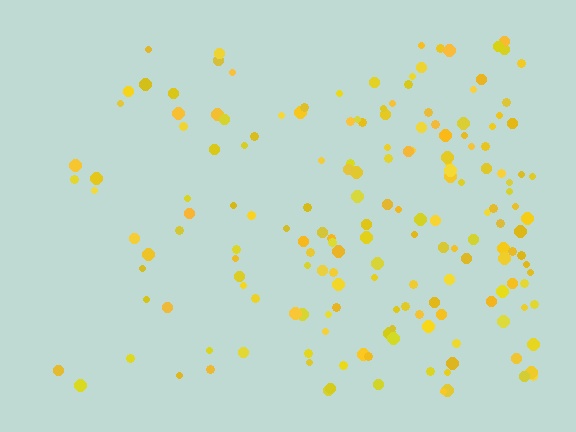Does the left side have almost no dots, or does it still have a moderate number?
Still a moderate number, just noticeably fewer than the right.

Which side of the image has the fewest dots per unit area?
The left.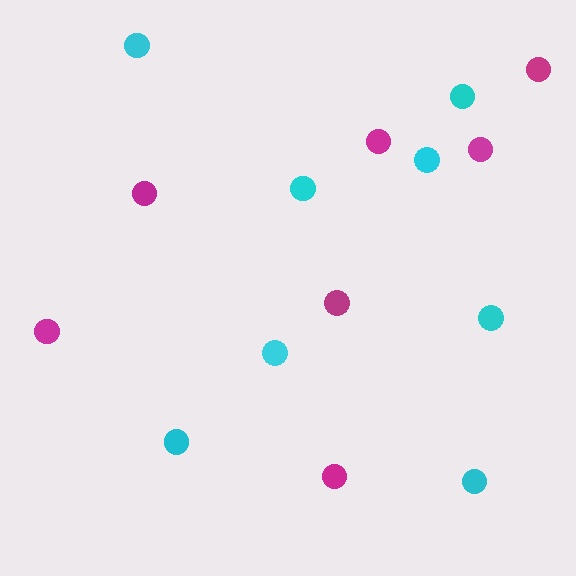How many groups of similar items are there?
There are 2 groups: one group of magenta circles (7) and one group of cyan circles (8).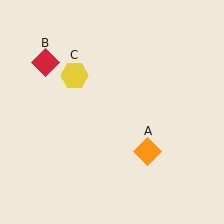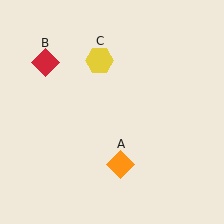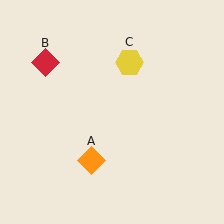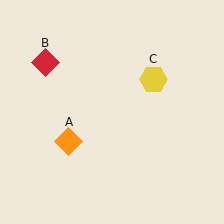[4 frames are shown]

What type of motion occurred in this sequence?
The orange diamond (object A), yellow hexagon (object C) rotated clockwise around the center of the scene.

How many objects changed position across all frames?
2 objects changed position: orange diamond (object A), yellow hexagon (object C).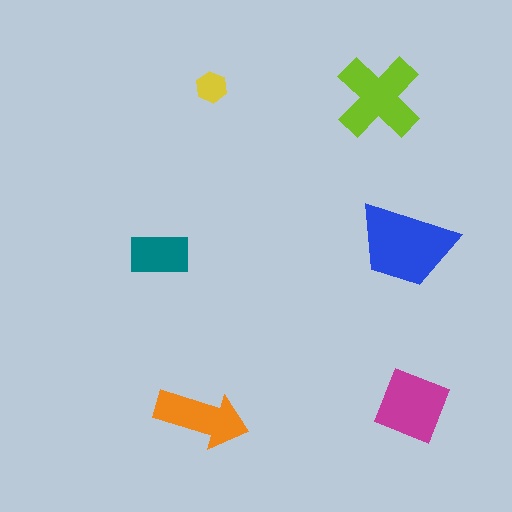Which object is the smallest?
The yellow hexagon.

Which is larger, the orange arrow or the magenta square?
The magenta square.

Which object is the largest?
The blue trapezoid.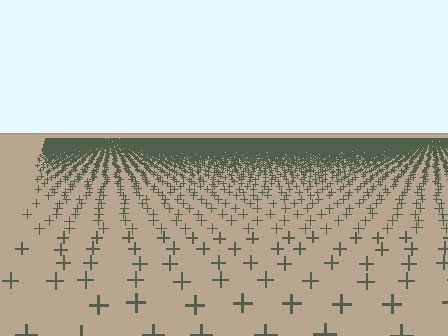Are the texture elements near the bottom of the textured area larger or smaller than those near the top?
Larger. Near the bottom, elements are closer to the viewer and appear at a bigger on-screen size.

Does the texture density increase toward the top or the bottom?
Density increases toward the top.